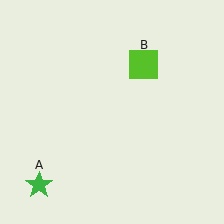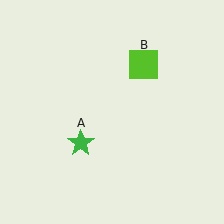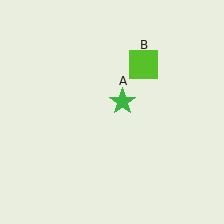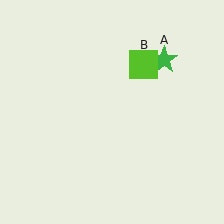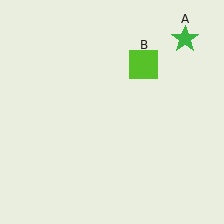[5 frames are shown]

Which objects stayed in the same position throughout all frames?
Lime square (object B) remained stationary.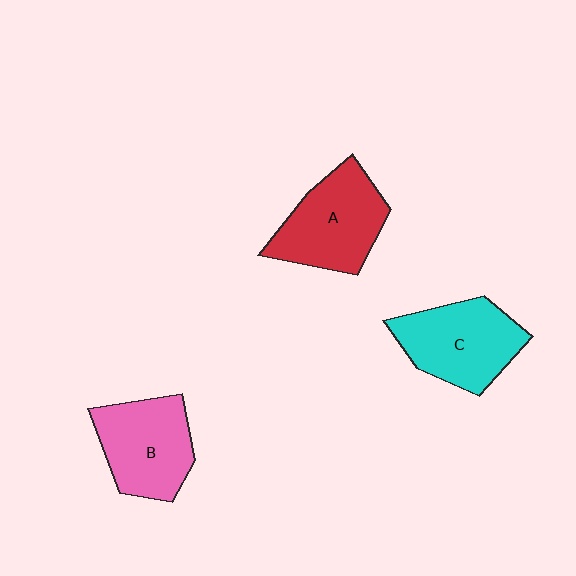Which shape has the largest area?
Shape C (cyan).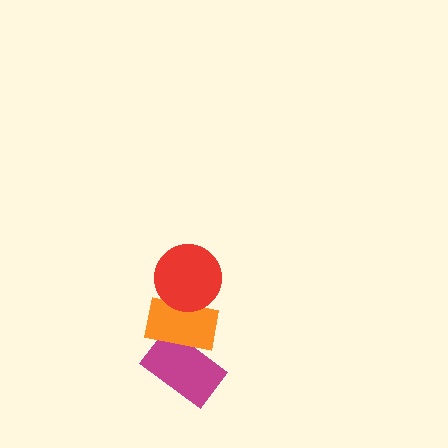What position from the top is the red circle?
The red circle is 1st from the top.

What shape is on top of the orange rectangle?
The red circle is on top of the orange rectangle.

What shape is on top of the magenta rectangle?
The orange rectangle is on top of the magenta rectangle.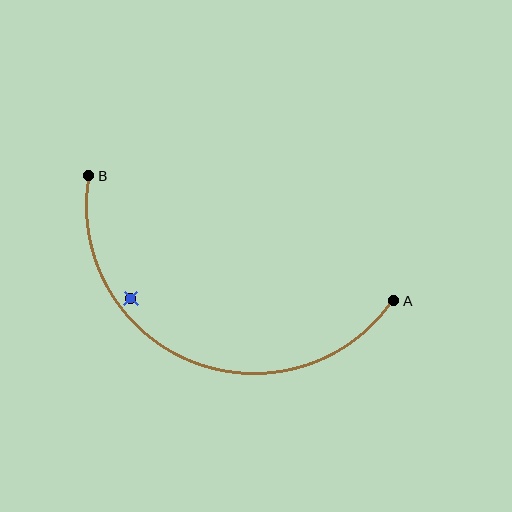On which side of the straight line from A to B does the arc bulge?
The arc bulges below the straight line connecting A and B.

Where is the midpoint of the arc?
The arc midpoint is the point on the curve farthest from the straight line joining A and B. It sits below that line.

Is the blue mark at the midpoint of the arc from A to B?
No — the blue mark does not lie on the arc at all. It sits slightly inside the curve.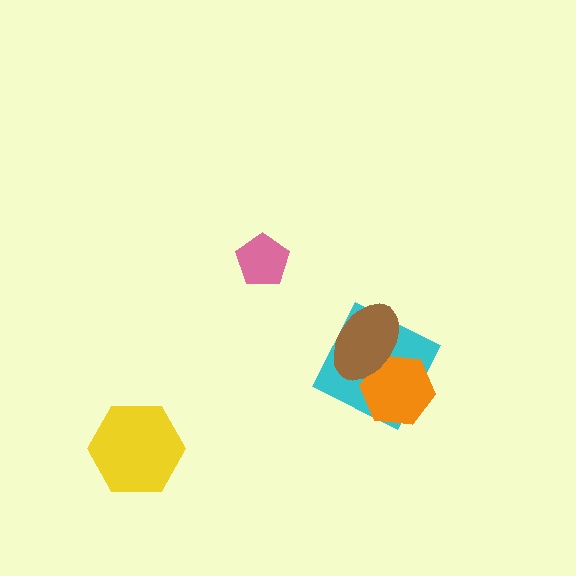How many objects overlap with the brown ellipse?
2 objects overlap with the brown ellipse.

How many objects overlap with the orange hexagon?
2 objects overlap with the orange hexagon.